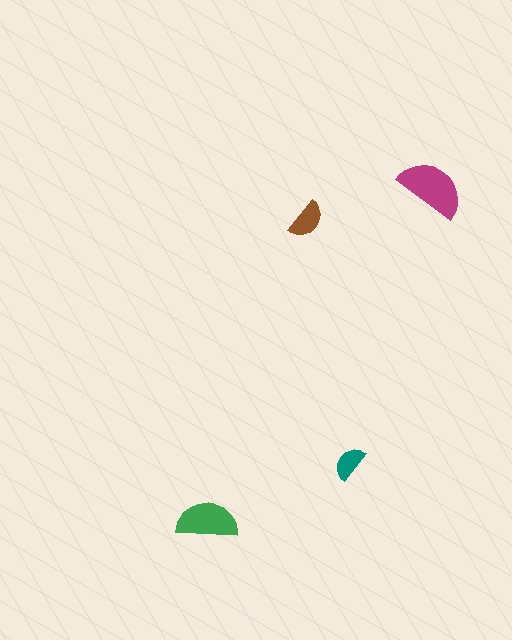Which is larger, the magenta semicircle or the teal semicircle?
The magenta one.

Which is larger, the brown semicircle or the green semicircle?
The green one.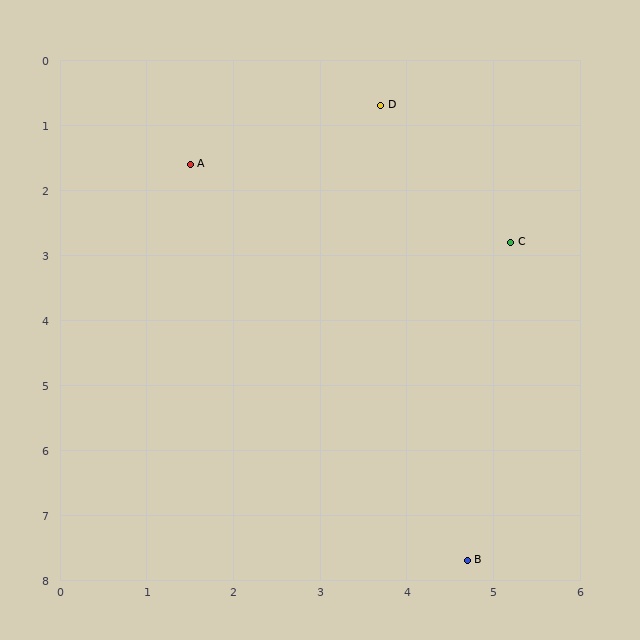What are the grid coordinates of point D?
Point D is at approximately (3.7, 0.7).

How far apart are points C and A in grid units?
Points C and A are about 3.9 grid units apart.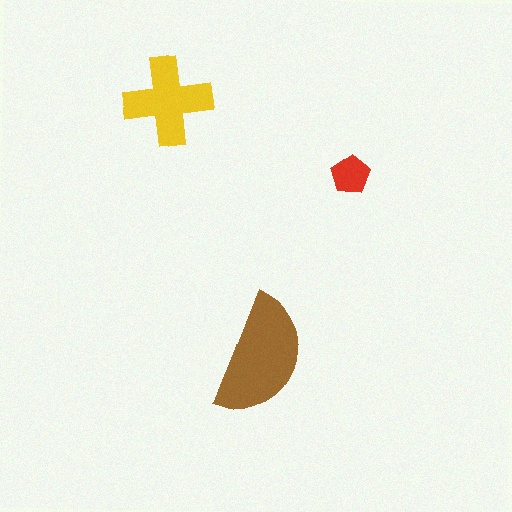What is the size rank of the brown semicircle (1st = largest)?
1st.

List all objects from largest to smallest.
The brown semicircle, the yellow cross, the red pentagon.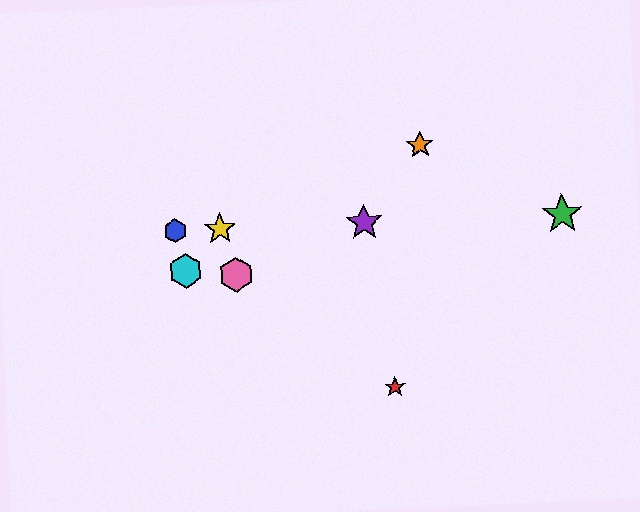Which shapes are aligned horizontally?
The blue hexagon, the green star, the yellow star, the purple star are aligned horizontally.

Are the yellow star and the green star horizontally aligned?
Yes, both are at y≈229.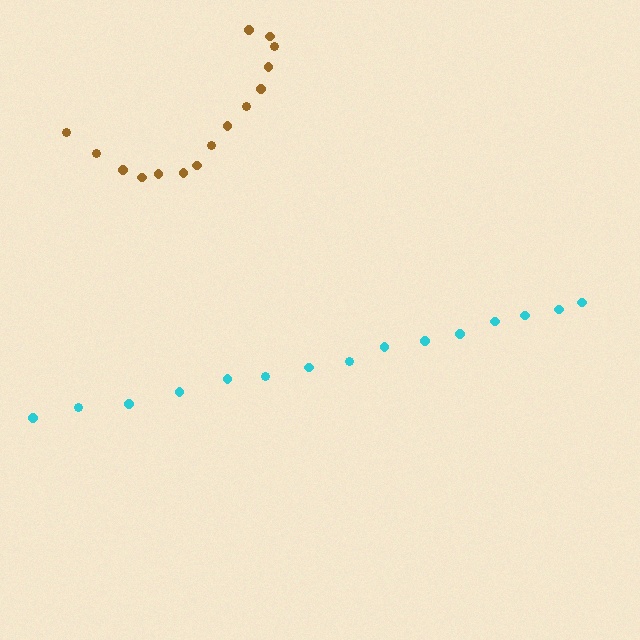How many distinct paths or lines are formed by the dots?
There are 2 distinct paths.